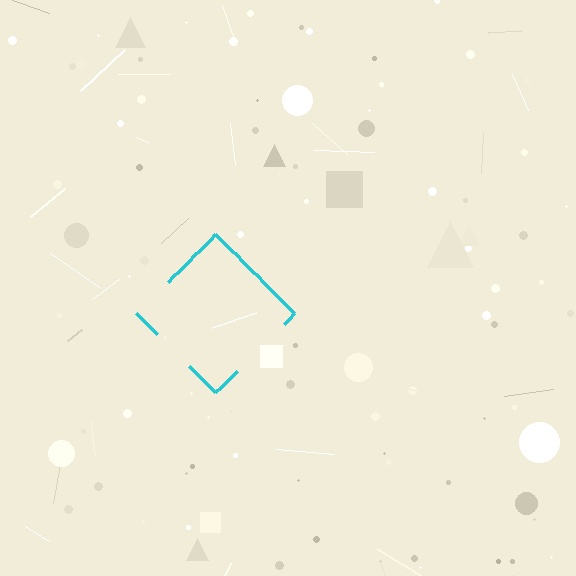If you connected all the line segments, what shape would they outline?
They would outline a diamond.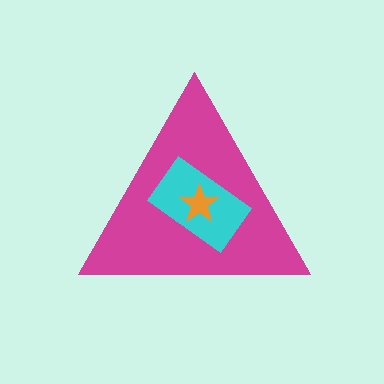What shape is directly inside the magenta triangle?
The cyan rectangle.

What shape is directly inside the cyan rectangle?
The orange star.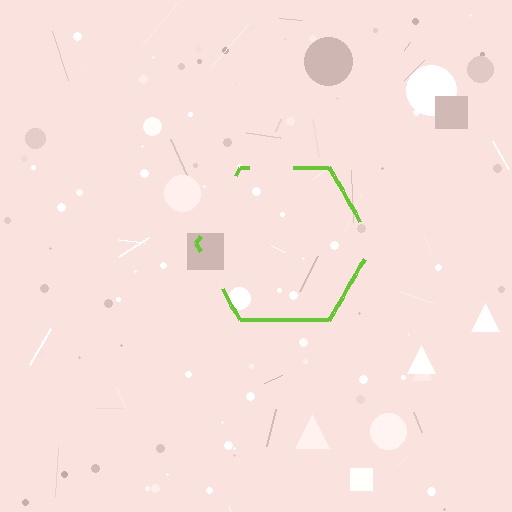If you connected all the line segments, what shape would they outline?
They would outline a hexagon.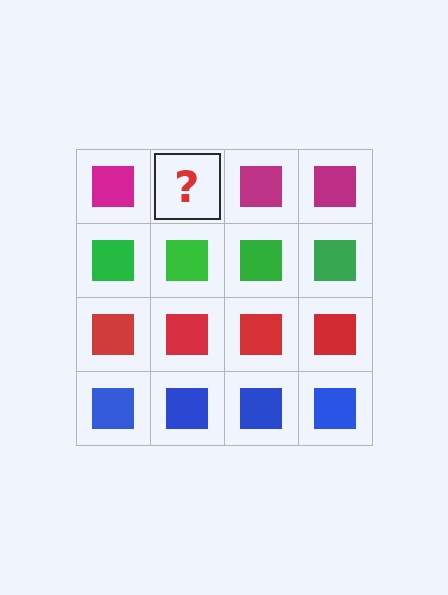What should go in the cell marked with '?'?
The missing cell should contain a magenta square.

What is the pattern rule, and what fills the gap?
The rule is that each row has a consistent color. The gap should be filled with a magenta square.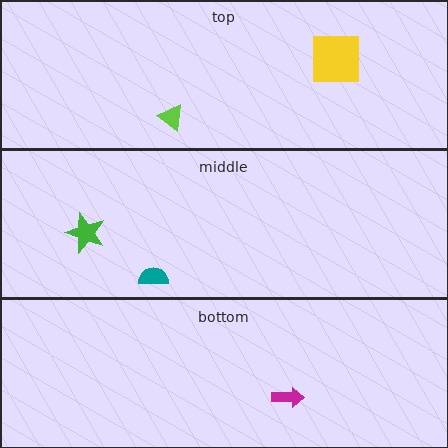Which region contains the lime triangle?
The top region.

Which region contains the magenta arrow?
The bottom region.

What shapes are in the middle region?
The teal semicircle, the green star.